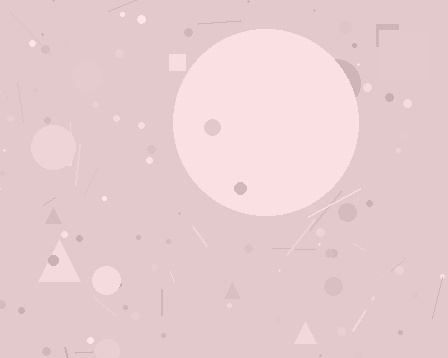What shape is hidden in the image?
A circle is hidden in the image.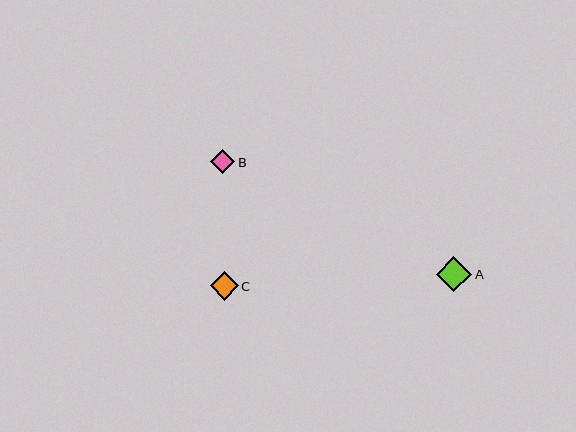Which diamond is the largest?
Diamond A is the largest with a size of approximately 35 pixels.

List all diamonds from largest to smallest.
From largest to smallest: A, C, B.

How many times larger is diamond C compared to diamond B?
Diamond C is approximately 1.2 times the size of diamond B.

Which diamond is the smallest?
Diamond B is the smallest with a size of approximately 24 pixels.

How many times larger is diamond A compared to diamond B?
Diamond A is approximately 1.5 times the size of diamond B.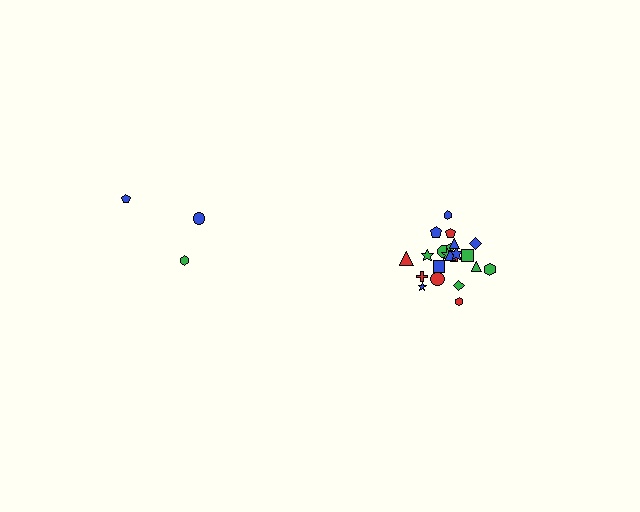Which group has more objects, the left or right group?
The right group.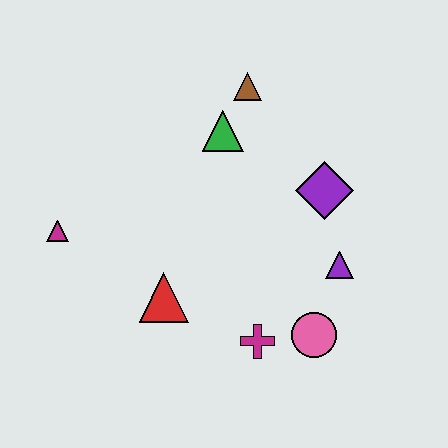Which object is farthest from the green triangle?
The pink circle is farthest from the green triangle.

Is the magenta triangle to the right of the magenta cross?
No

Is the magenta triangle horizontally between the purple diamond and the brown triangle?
No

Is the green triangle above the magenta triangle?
Yes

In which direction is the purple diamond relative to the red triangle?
The purple diamond is to the right of the red triangle.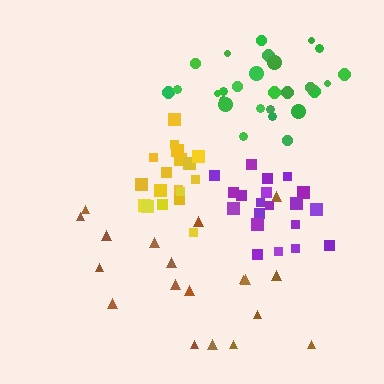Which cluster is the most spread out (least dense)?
Brown.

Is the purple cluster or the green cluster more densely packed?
Purple.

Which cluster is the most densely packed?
Yellow.